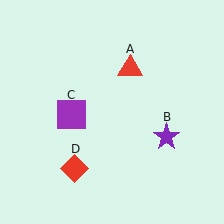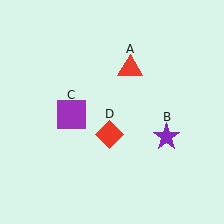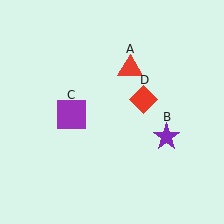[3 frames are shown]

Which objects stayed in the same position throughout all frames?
Red triangle (object A) and purple star (object B) and purple square (object C) remained stationary.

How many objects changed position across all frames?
1 object changed position: red diamond (object D).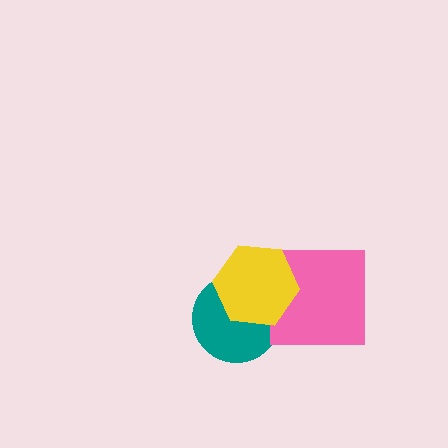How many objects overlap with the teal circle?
1 object overlaps with the teal circle.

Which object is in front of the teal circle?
The yellow hexagon is in front of the teal circle.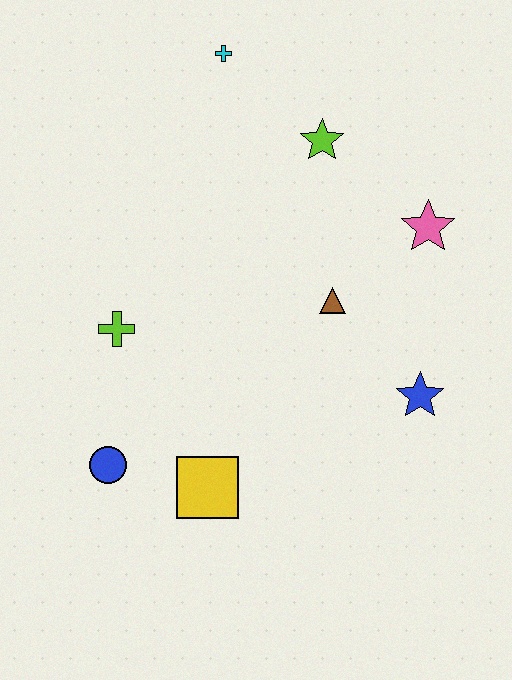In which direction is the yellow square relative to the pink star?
The yellow square is below the pink star.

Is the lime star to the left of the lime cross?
No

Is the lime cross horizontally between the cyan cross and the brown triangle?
No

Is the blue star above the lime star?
No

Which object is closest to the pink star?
The brown triangle is closest to the pink star.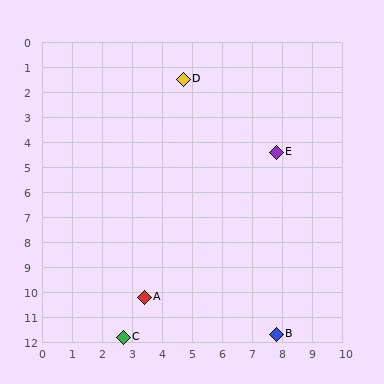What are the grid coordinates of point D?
Point D is at approximately (4.7, 1.5).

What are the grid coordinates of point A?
Point A is at approximately (3.4, 10.2).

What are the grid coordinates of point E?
Point E is at approximately (7.8, 4.4).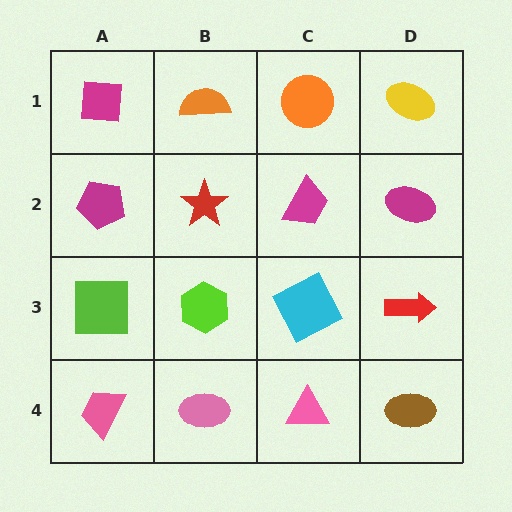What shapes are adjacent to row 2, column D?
A yellow ellipse (row 1, column D), a red arrow (row 3, column D), a magenta trapezoid (row 2, column C).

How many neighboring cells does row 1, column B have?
3.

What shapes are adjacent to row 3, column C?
A magenta trapezoid (row 2, column C), a pink triangle (row 4, column C), a lime hexagon (row 3, column B), a red arrow (row 3, column D).